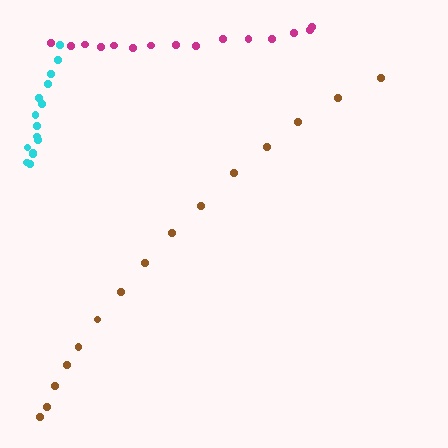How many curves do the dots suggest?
There are 3 distinct paths.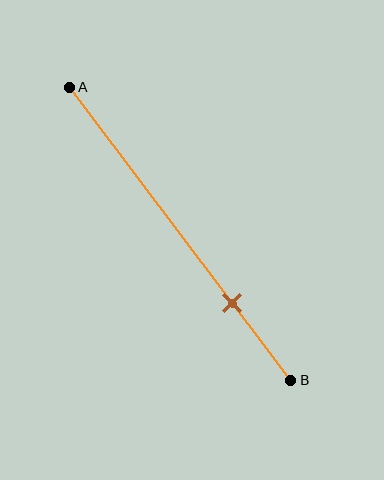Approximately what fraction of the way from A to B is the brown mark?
The brown mark is approximately 75% of the way from A to B.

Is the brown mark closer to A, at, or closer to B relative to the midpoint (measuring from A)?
The brown mark is closer to point B than the midpoint of segment AB.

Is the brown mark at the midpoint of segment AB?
No, the mark is at about 75% from A, not at the 50% midpoint.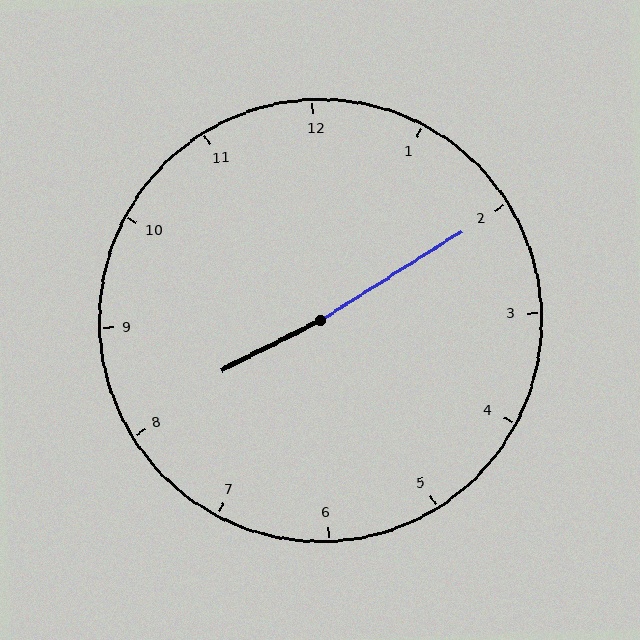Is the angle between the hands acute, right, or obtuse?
It is obtuse.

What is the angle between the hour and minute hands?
Approximately 175 degrees.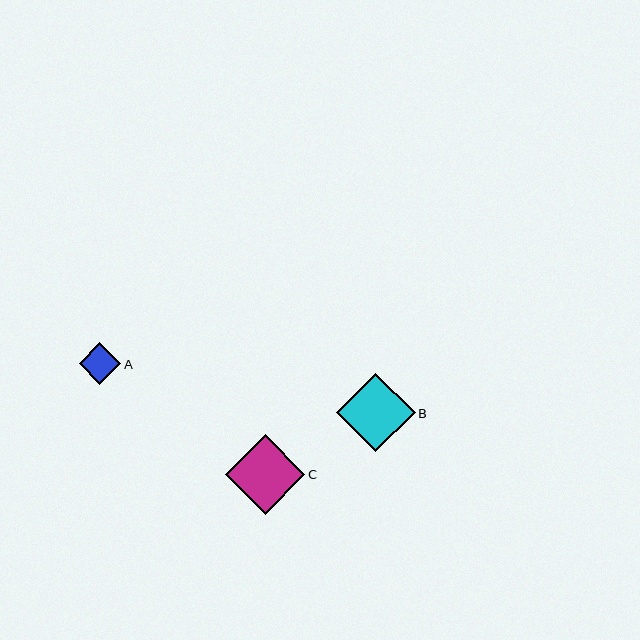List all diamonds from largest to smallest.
From largest to smallest: C, B, A.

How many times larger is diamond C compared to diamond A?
Diamond C is approximately 1.9 times the size of diamond A.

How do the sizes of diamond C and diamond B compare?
Diamond C and diamond B are approximately the same size.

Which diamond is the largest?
Diamond C is the largest with a size of approximately 79 pixels.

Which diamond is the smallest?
Diamond A is the smallest with a size of approximately 42 pixels.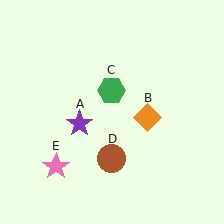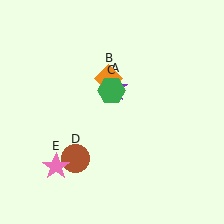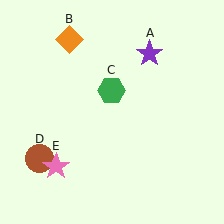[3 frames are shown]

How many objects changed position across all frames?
3 objects changed position: purple star (object A), orange diamond (object B), brown circle (object D).